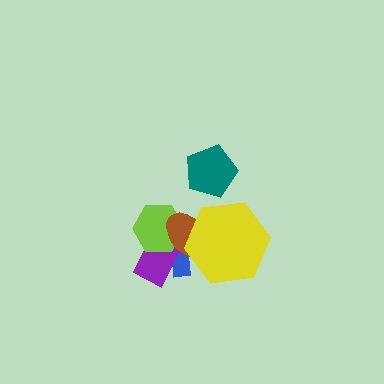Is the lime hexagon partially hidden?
Yes, it is partially covered by another shape.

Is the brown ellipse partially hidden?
Yes, it is partially covered by another shape.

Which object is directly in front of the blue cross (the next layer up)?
The purple rectangle is directly in front of the blue cross.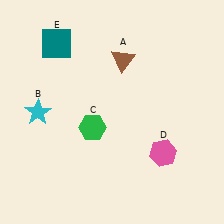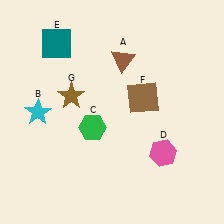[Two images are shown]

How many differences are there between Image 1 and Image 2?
There are 2 differences between the two images.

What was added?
A brown square (F), a brown star (G) were added in Image 2.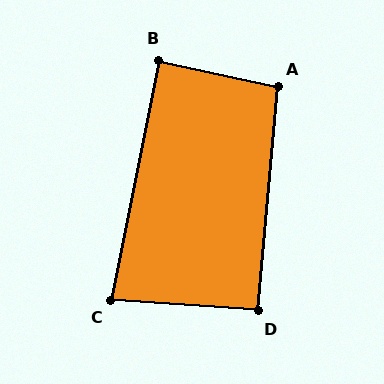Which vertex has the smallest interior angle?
C, at approximately 82 degrees.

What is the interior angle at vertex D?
Approximately 91 degrees (approximately right).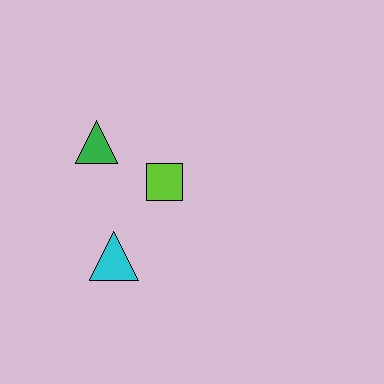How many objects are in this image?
There are 3 objects.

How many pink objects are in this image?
There are no pink objects.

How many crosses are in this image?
There are no crosses.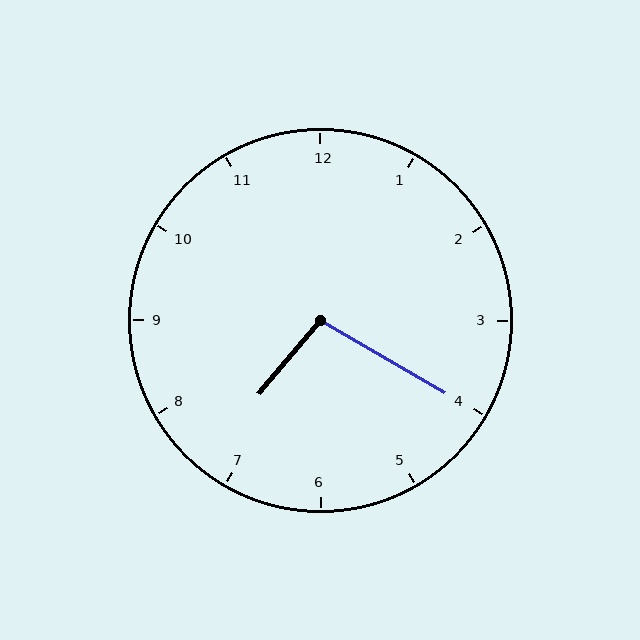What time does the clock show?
7:20.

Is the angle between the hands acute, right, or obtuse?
It is obtuse.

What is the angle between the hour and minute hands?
Approximately 100 degrees.